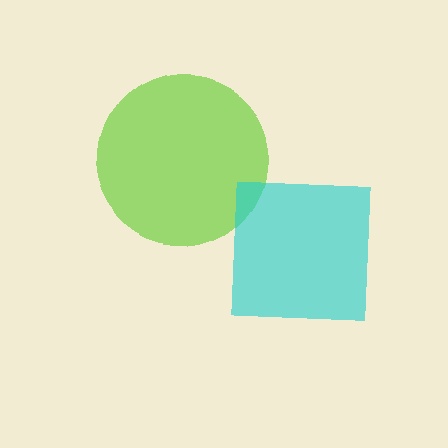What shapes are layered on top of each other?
The layered shapes are: a lime circle, a cyan square.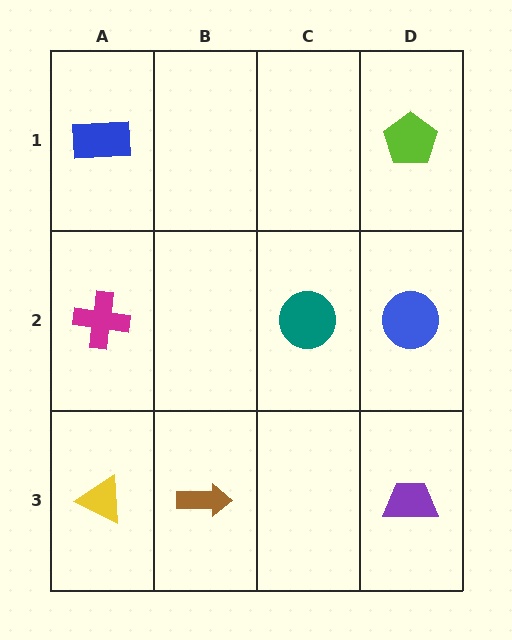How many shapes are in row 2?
3 shapes.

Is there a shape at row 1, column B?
No, that cell is empty.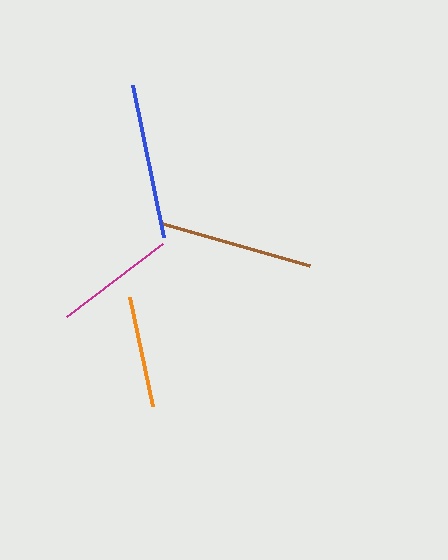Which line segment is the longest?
The blue line is the longest at approximately 155 pixels.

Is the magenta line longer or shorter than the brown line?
The brown line is longer than the magenta line.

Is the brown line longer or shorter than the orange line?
The brown line is longer than the orange line.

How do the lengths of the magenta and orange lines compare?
The magenta and orange lines are approximately the same length.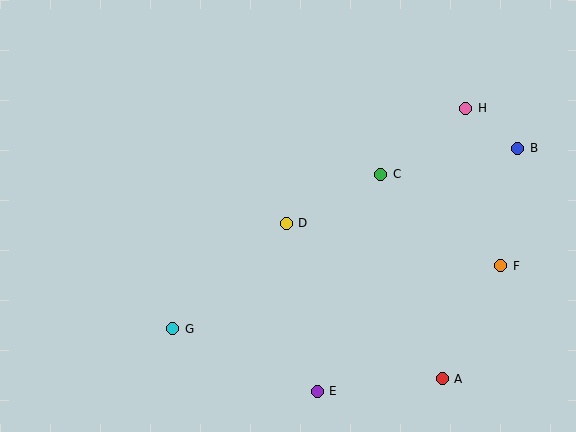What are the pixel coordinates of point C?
Point C is at (381, 174).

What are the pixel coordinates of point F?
Point F is at (501, 266).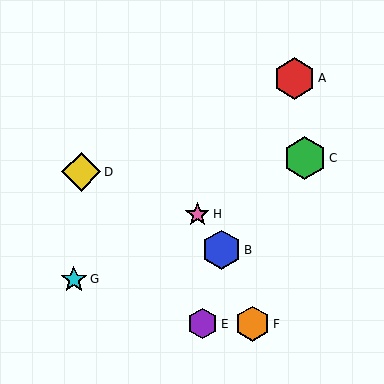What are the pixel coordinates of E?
Object E is at (202, 324).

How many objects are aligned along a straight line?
3 objects (C, G, H) are aligned along a straight line.